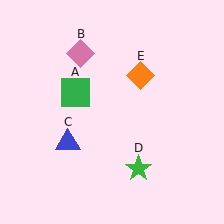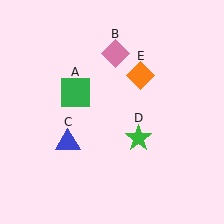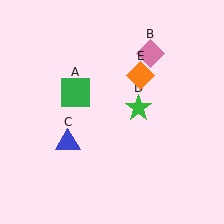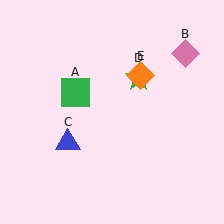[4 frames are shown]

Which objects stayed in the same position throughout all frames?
Green square (object A) and blue triangle (object C) and orange diamond (object E) remained stationary.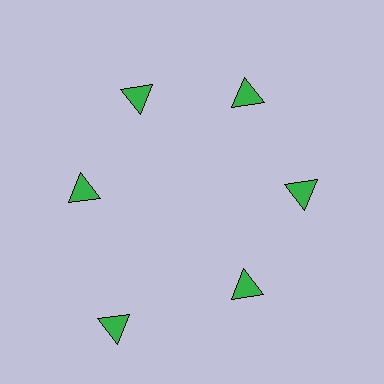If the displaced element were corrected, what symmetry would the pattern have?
It would have 6-fold rotational symmetry — the pattern would map onto itself every 60 degrees.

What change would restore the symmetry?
The symmetry would be restored by moving it inward, back onto the ring so that all 6 triangles sit at equal angles and equal distance from the center.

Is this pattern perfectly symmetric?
No. The 6 green triangles are arranged in a ring, but one element near the 7 o'clock position is pushed outward from the center, breaking the 6-fold rotational symmetry.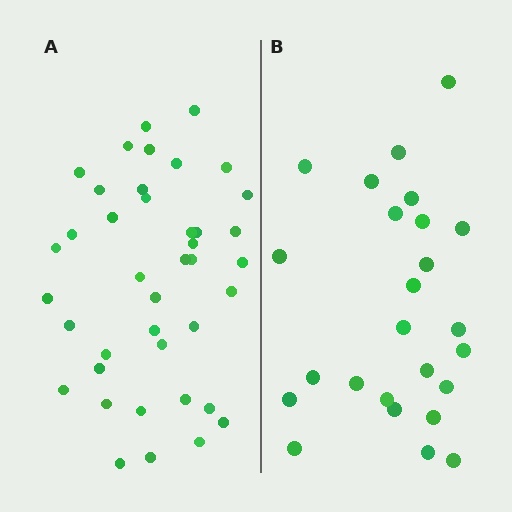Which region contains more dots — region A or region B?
Region A (the left region) has more dots.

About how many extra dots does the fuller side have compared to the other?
Region A has approximately 15 more dots than region B.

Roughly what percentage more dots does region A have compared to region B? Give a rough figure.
About 60% more.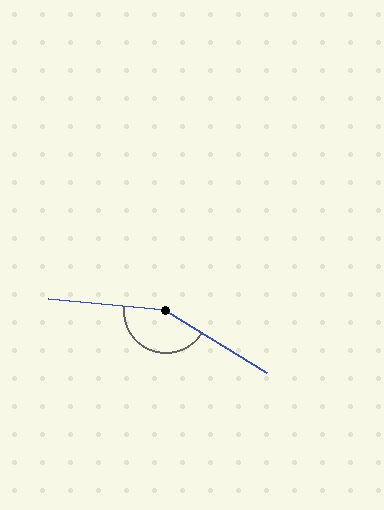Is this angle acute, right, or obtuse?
It is obtuse.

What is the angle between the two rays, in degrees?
Approximately 154 degrees.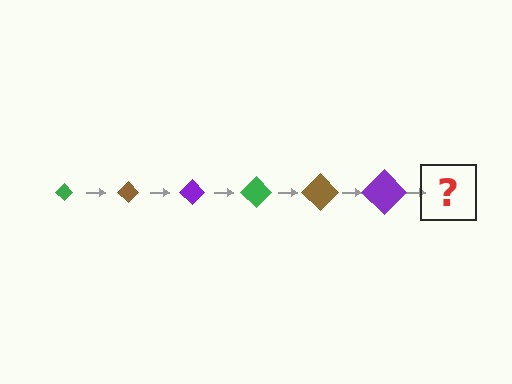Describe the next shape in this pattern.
It should be a green diamond, larger than the previous one.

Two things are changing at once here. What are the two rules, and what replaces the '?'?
The two rules are that the diamond grows larger each step and the color cycles through green, brown, and purple. The '?' should be a green diamond, larger than the previous one.